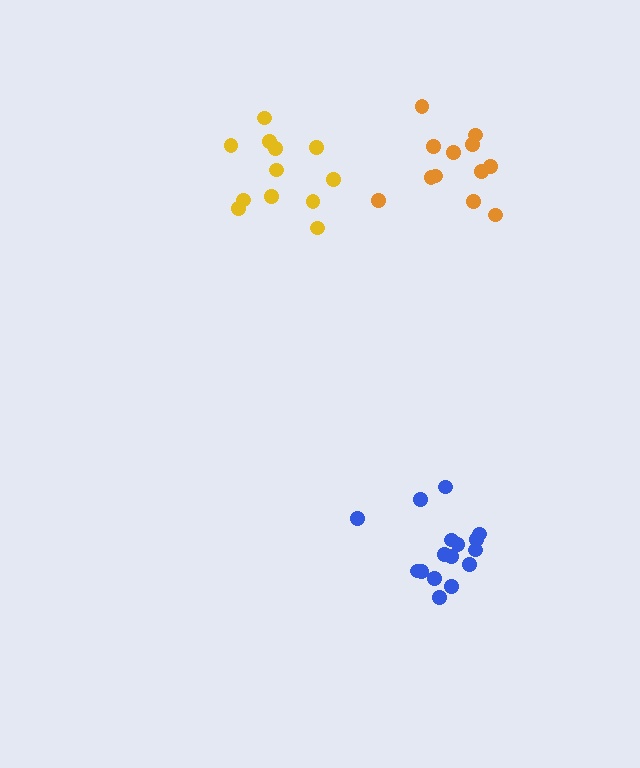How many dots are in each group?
Group 1: 16 dots, Group 2: 12 dots, Group 3: 12 dots (40 total).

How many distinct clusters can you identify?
There are 3 distinct clusters.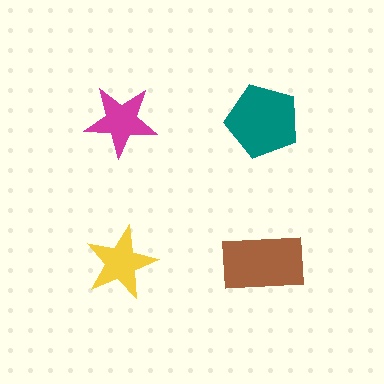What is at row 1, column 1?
A magenta star.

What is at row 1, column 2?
A teal pentagon.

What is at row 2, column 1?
A yellow star.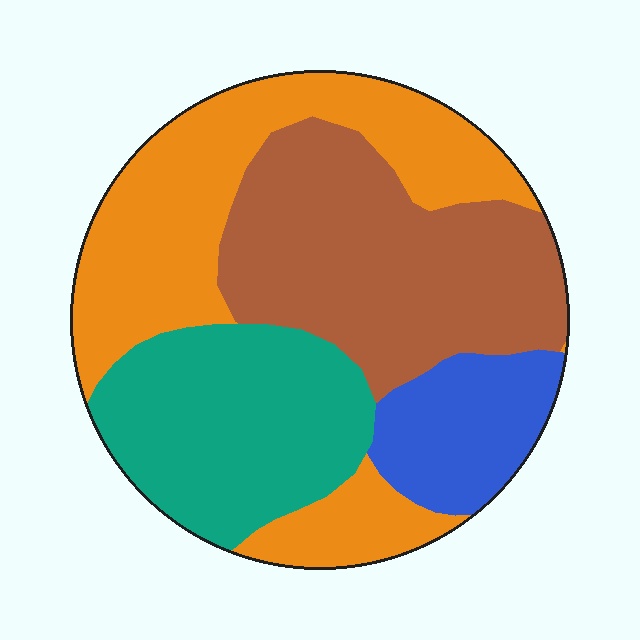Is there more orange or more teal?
Orange.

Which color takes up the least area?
Blue, at roughly 10%.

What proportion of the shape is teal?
Teal covers roughly 25% of the shape.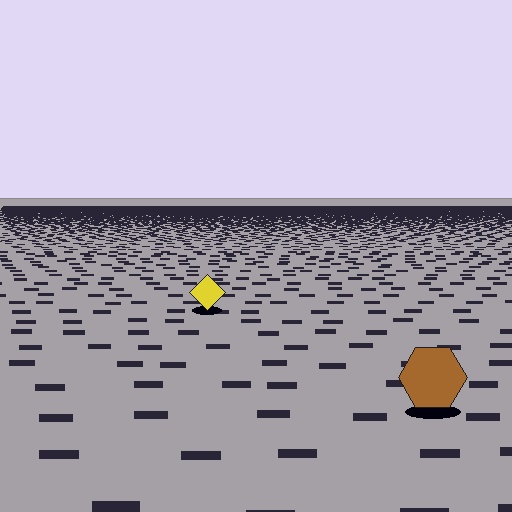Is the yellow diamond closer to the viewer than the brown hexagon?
No. The brown hexagon is closer — you can tell from the texture gradient: the ground texture is coarser near it.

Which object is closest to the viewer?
The brown hexagon is closest. The texture marks near it are larger and more spread out.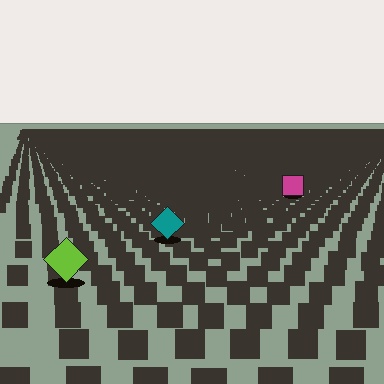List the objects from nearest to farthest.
From nearest to farthest: the lime diamond, the teal diamond, the magenta square.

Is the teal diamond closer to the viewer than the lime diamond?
No. The lime diamond is closer — you can tell from the texture gradient: the ground texture is coarser near it.